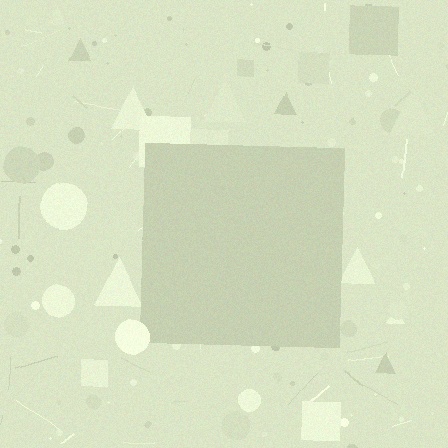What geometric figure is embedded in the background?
A square is embedded in the background.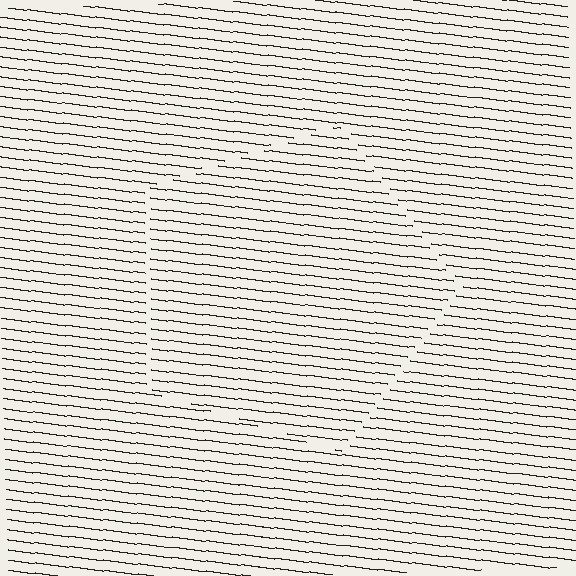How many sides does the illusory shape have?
5 sides — the line-ends trace a pentagon.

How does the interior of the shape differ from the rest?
The interior of the shape contains the same grating, shifted by half a period — the contour is defined by the phase discontinuity where line-ends from the inner and outer gratings abut.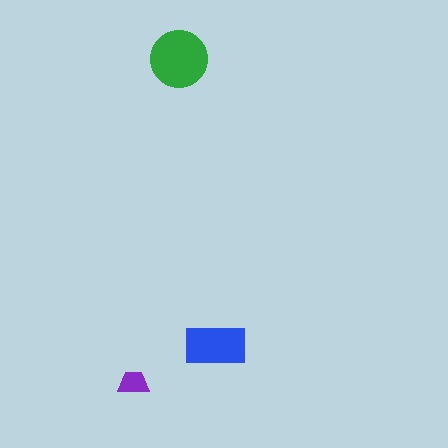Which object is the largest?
The green circle.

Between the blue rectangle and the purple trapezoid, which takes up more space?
The blue rectangle.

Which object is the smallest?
The purple trapezoid.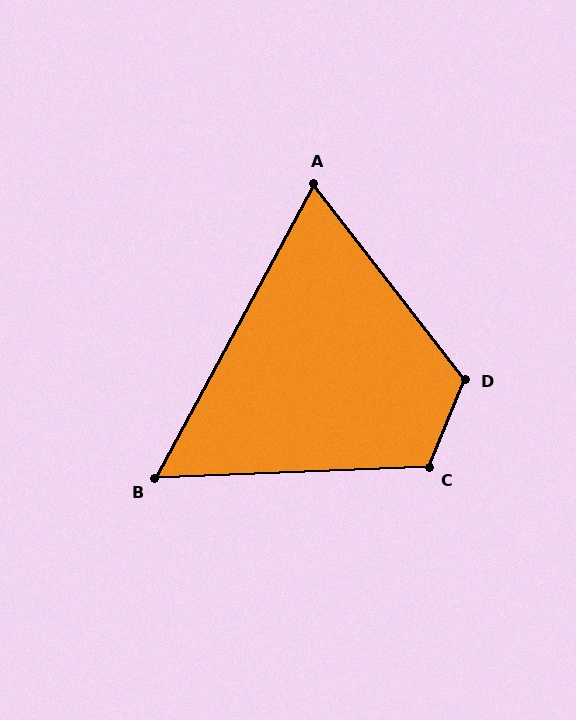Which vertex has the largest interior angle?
D, at approximately 120 degrees.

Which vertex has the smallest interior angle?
B, at approximately 60 degrees.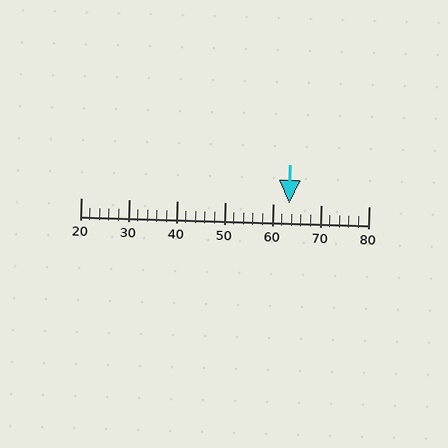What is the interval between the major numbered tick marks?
The major tick marks are spaced 10 units apart.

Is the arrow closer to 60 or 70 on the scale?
The arrow is closer to 60.